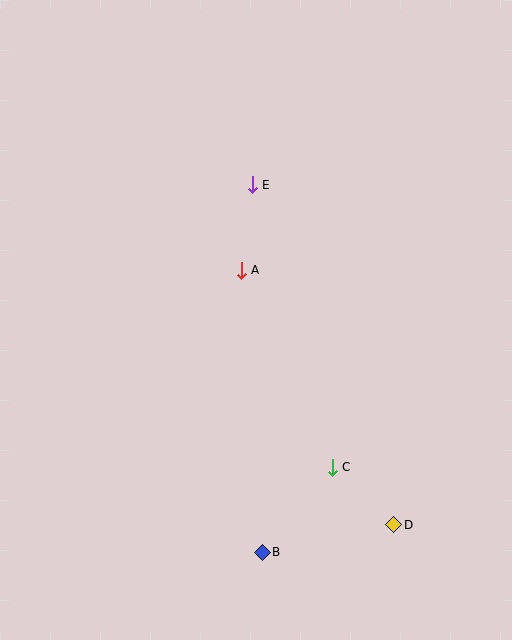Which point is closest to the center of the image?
Point A at (241, 270) is closest to the center.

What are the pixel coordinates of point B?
Point B is at (262, 552).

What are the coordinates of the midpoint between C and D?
The midpoint between C and D is at (363, 496).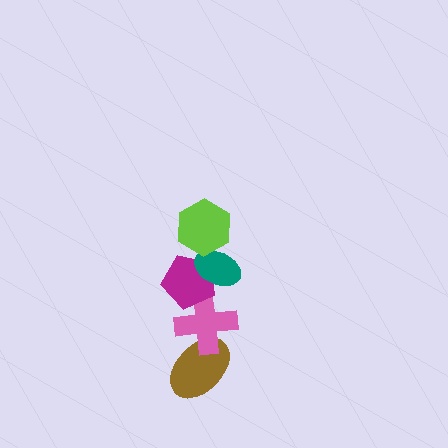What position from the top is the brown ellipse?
The brown ellipse is 5th from the top.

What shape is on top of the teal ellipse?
The lime hexagon is on top of the teal ellipse.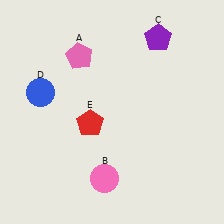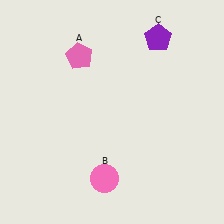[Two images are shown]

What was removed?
The red pentagon (E), the blue circle (D) were removed in Image 2.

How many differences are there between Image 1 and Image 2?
There are 2 differences between the two images.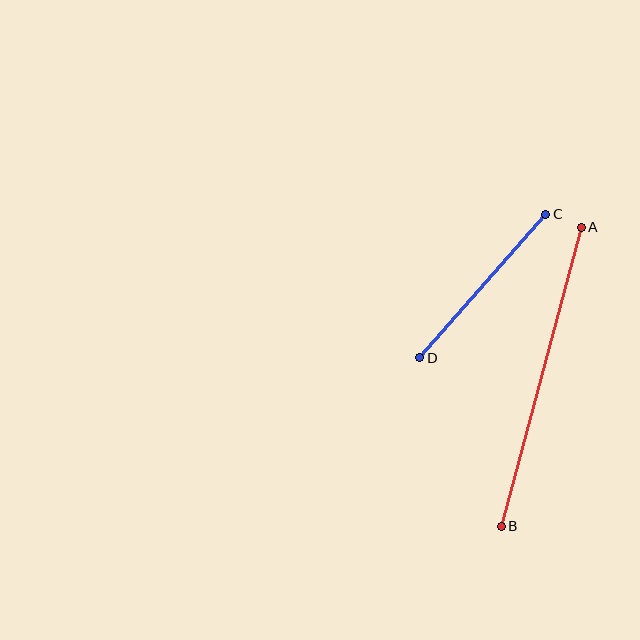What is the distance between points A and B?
The distance is approximately 309 pixels.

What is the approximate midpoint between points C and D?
The midpoint is at approximately (483, 286) pixels.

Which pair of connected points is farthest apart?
Points A and B are farthest apart.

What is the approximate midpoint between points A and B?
The midpoint is at approximately (541, 377) pixels.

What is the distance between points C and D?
The distance is approximately 191 pixels.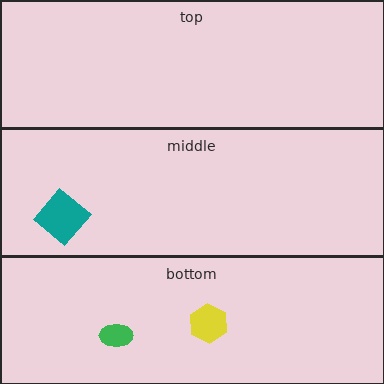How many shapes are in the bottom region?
2.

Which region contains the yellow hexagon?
The bottom region.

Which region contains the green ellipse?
The bottom region.